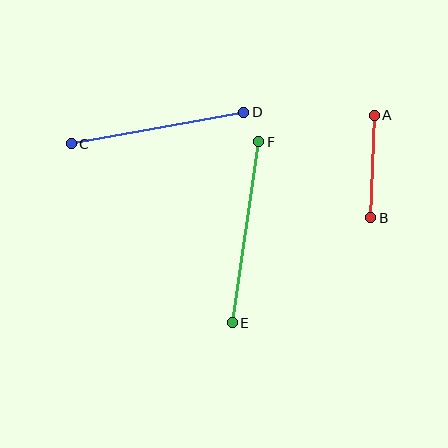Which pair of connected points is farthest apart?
Points E and F are farthest apart.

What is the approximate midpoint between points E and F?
The midpoint is at approximately (245, 232) pixels.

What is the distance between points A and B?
The distance is approximately 103 pixels.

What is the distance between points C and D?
The distance is approximately 175 pixels.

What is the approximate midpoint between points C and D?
The midpoint is at approximately (157, 128) pixels.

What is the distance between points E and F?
The distance is approximately 183 pixels.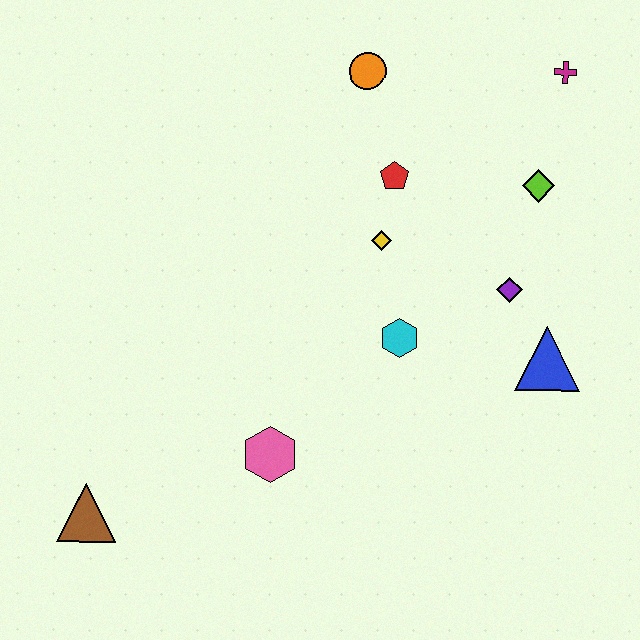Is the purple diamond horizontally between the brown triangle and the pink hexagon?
No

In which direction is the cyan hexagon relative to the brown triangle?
The cyan hexagon is to the right of the brown triangle.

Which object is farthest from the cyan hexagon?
The brown triangle is farthest from the cyan hexagon.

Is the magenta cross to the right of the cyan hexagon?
Yes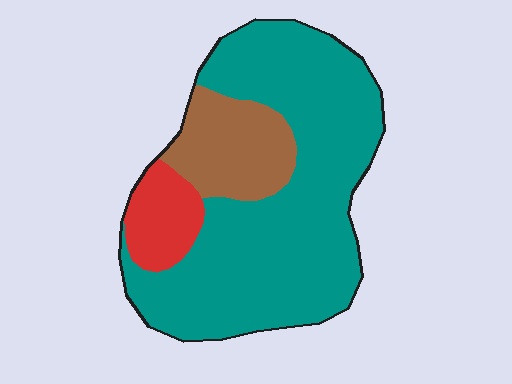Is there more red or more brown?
Brown.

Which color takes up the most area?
Teal, at roughly 70%.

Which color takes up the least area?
Red, at roughly 10%.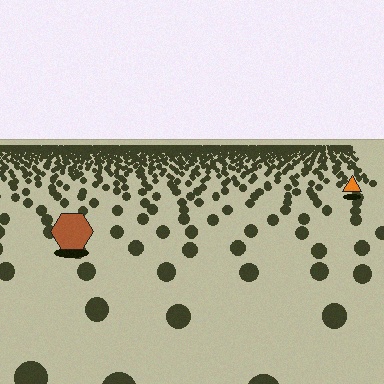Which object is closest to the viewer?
The brown hexagon is closest. The texture marks near it are larger and more spread out.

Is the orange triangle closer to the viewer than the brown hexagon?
No. The brown hexagon is closer — you can tell from the texture gradient: the ground texture is coarser near it.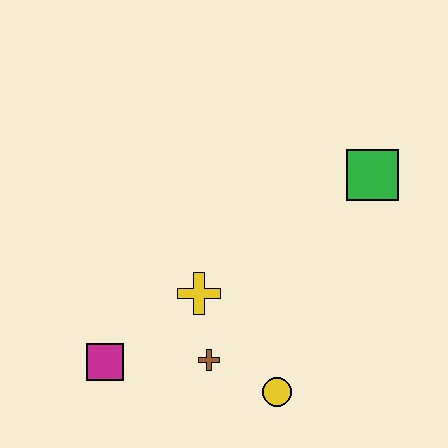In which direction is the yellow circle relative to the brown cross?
The yellow circle is to the right of the brown cross.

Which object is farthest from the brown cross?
The green square is farthest from the brown cross.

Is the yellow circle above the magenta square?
No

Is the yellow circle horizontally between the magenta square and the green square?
Yes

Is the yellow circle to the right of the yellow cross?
Yes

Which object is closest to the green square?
The yellow cross is closest to the green square.